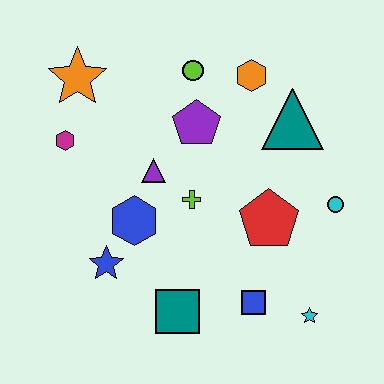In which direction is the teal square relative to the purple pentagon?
The teal square is below the purple pentagon.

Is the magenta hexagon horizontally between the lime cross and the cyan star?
No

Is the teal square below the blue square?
Yes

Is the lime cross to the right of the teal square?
Yes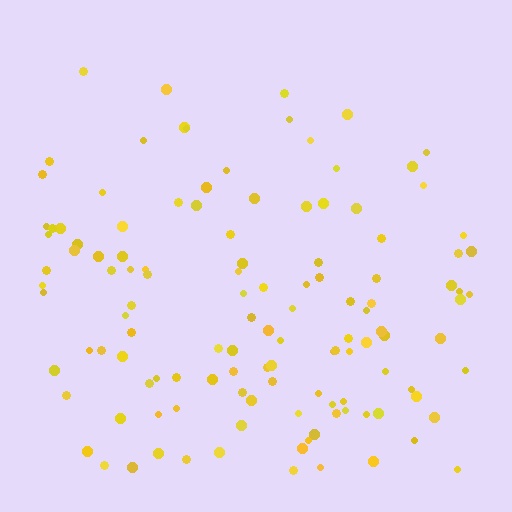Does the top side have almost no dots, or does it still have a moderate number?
Still a moderate number, just noticeably fewer than the bottom.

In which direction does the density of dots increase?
From top to bottom, with the bottom side densest.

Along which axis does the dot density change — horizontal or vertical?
Vertical.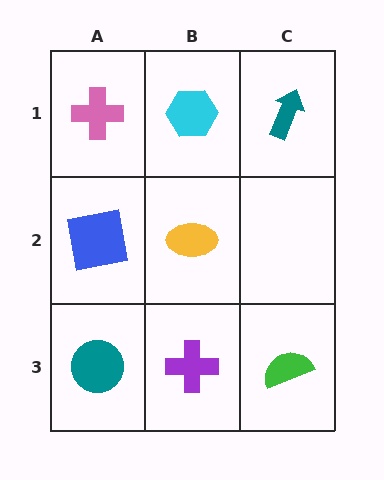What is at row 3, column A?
A teal circle.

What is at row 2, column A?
A blue square.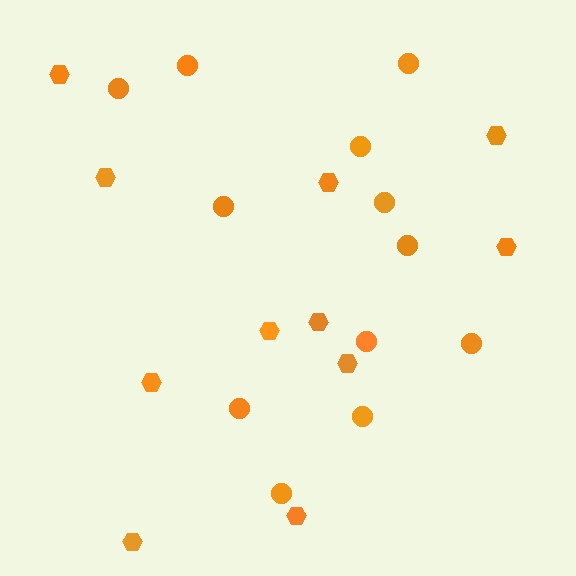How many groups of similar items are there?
There are 2 groups: one group of circles (12) and one group of hexagons (11).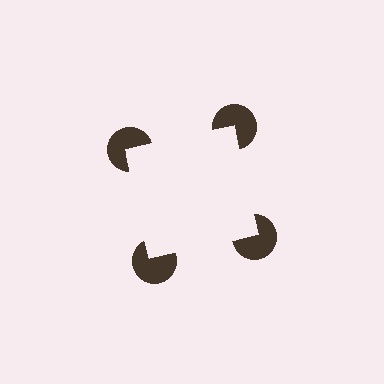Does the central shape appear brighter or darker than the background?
It typically appears slightly brighter than the background, even though no actual brightness change is drawn.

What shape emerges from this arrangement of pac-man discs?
An illusory square — its edges are inferred from the aligned wedge cuts in the pac-man discs, not physically drawn.